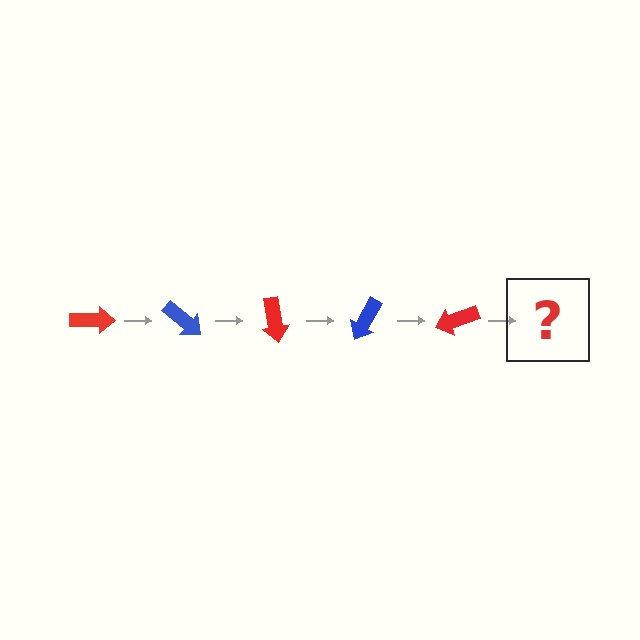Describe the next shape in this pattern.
It should be a blue arrow, rotated 200 degrees from the start.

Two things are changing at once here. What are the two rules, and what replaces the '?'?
The two rules are that it rotates 40 degrees each step and the color cycles through red and blue. The '?' should be a blue arrow, rotated 200 degrees from the start.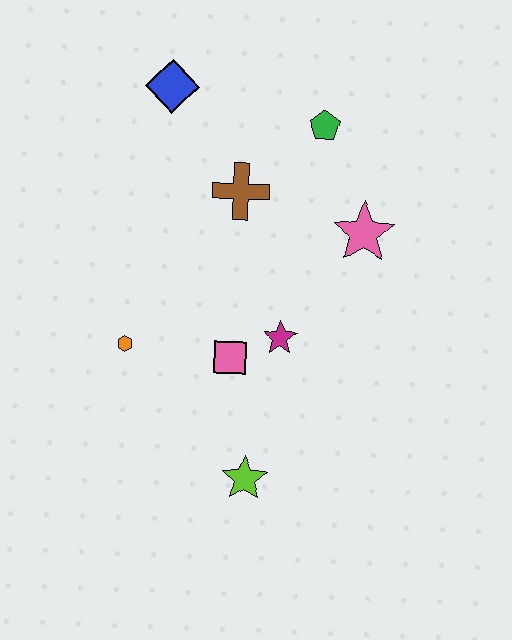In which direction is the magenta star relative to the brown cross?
The magenta star is below the brown cross.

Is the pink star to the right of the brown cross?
Yes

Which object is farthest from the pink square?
The blue diamond is farthest from the pink square.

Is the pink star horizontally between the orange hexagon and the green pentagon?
No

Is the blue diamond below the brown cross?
No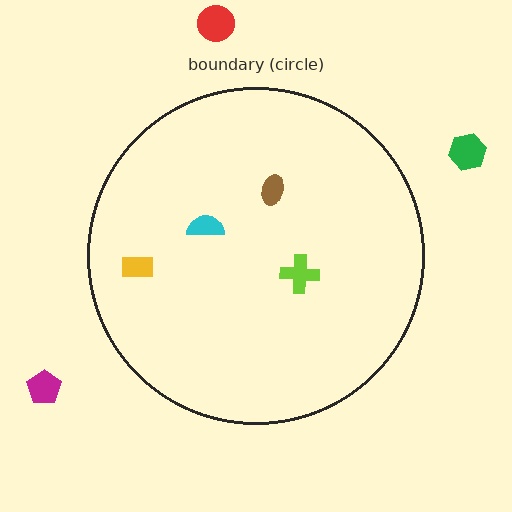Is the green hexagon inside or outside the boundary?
Outside.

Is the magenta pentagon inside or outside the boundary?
Outside.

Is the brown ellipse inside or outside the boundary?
Inside.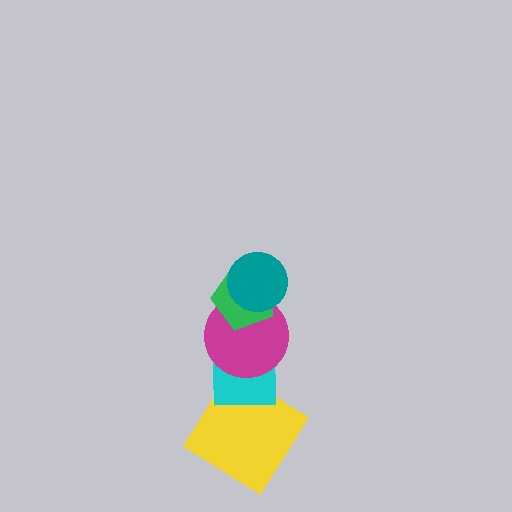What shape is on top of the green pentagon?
The teal circle is on top of the green pentagon.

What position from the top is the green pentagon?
The green pentagon is 2nd from the top.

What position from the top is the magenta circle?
The magenta circle is 3rd from the top.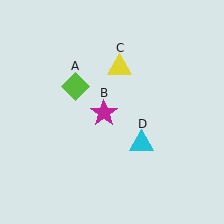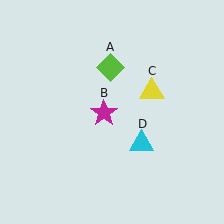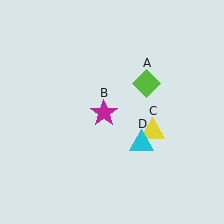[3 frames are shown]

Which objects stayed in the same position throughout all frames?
Magenta star (object B) and cyan triangle (object D) remained stationary.